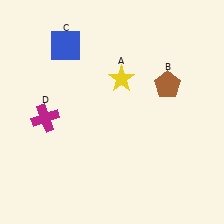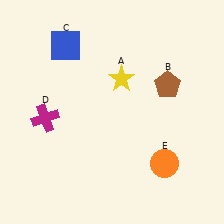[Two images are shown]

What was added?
An orange circle (E) was added in Image 2.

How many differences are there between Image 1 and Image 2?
There is 1 difference between the two images.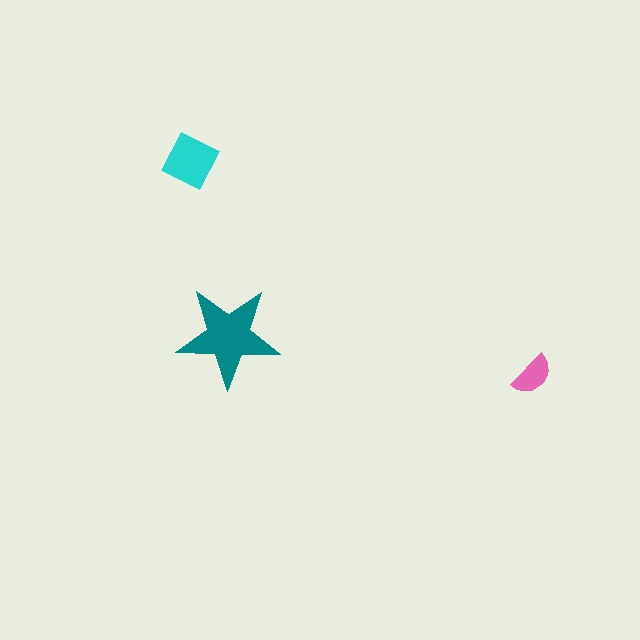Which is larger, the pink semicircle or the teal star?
The teal star.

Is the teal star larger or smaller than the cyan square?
Larger.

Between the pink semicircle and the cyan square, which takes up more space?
The cyan square.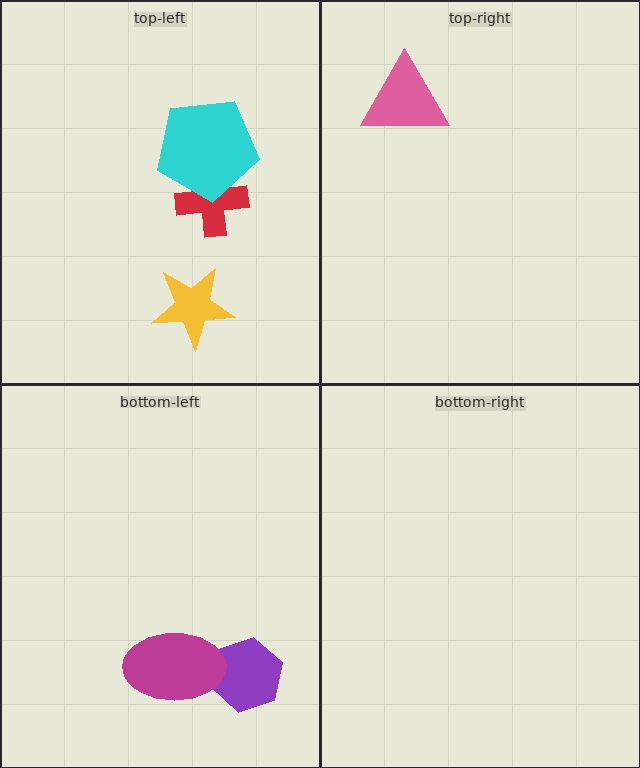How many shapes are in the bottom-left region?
2.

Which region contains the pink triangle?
The top-right region.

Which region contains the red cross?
The top-left region.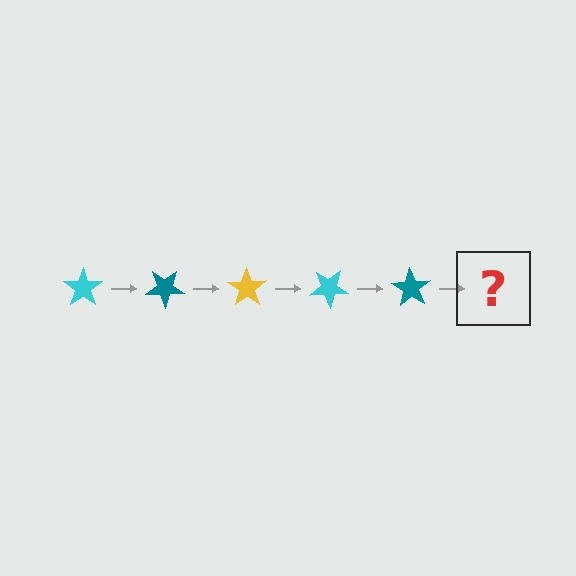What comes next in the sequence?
The next element should be a yellow star, rotated 175 degrees from the start.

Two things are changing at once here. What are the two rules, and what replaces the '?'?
The two rules are that it rotates 35 degrees each step and the color cycles through cyan, teal, and yellow. The '?' should be a yellow star, rotated 175 degrees from the start.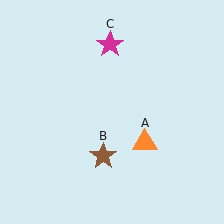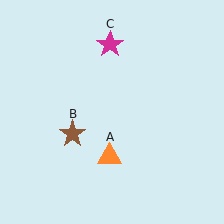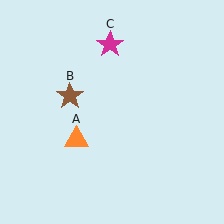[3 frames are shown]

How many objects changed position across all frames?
2 objects changed position: orange triangle (object A), brown star (object B).